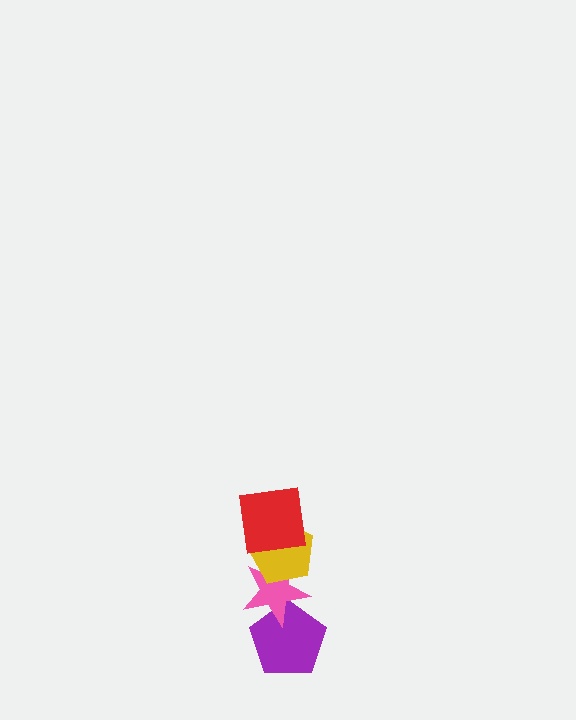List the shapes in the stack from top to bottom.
From top to bottom: the red square, the yellow pentagon, the pink star, the purple pentagon.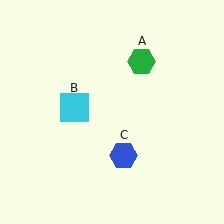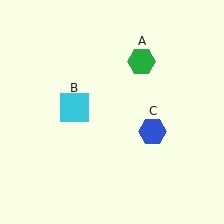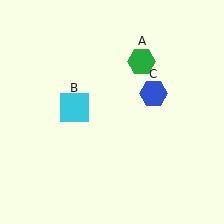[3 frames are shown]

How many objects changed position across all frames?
1 object changed position: blue hexagon (object C).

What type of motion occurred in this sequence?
The blue hexagon (object C) rotated counterclockwise around the center of the scene.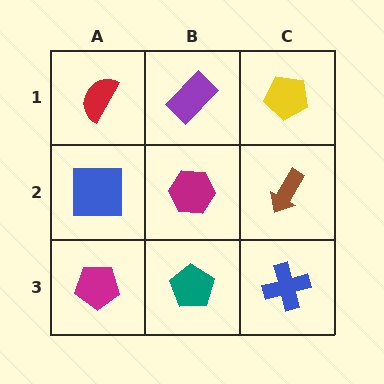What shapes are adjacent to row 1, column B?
A magenta hexagon (row 2, column B), a red semicircle (row 1, column A), a yellow pentagon (row 1, column C).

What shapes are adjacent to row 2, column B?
A purple rectangle (row 1, column B), a teal pentagon (row 3, column B), a blue square (row 2, column A), a brown arrow (row 2, column C).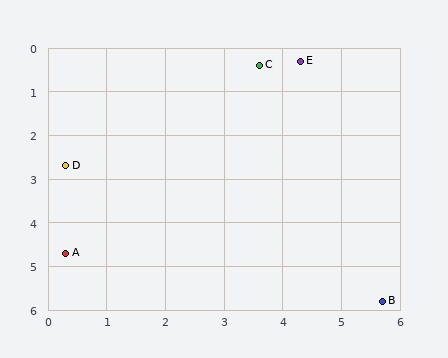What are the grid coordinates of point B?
Point B is at approximately (5.7, 5.8).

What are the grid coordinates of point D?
Point D is at approximately (0.3, 2.7).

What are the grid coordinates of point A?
Point A is at approximately (0.3, 4.7).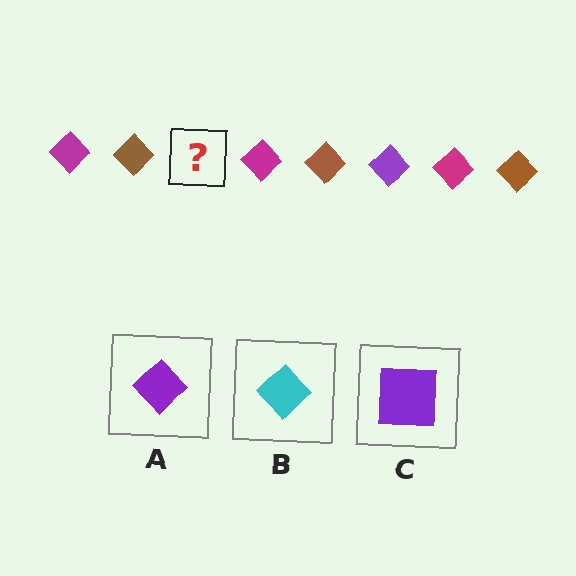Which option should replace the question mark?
Option A.